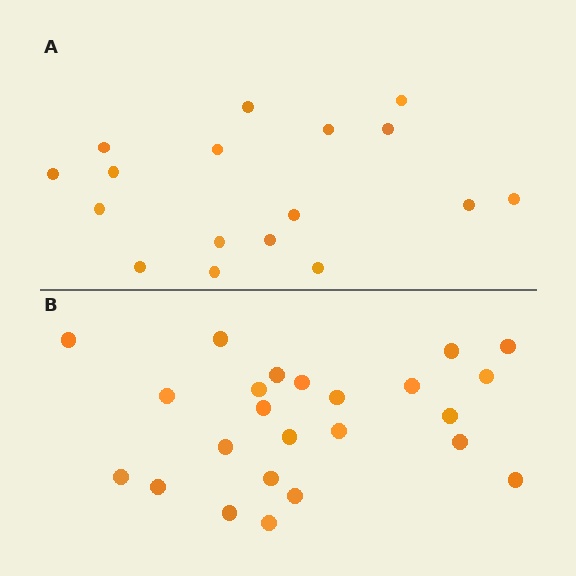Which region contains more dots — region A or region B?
Region B (the bottom region) has more dots.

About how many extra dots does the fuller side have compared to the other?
Region B has roughly 8 or so more dots than region A.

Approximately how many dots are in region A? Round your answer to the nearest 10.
About 20 dots. (The exact count is 17, which rounds to 20.)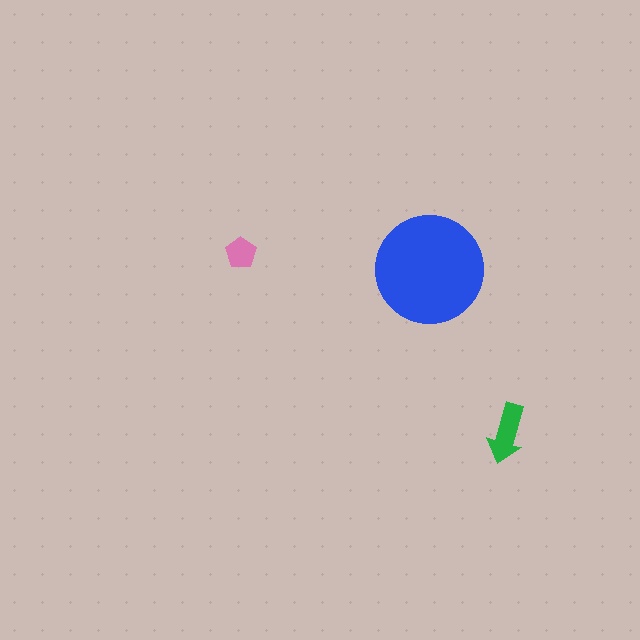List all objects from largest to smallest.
The blue circle, the green arrow, the pink pentagon.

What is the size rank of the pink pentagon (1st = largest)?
3rd.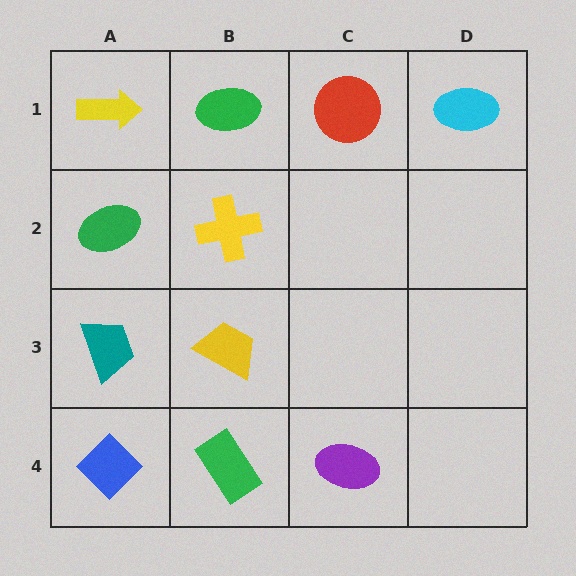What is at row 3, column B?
A yellow trapezoid.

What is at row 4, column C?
A purple ellipse.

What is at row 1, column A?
A yellow arrow.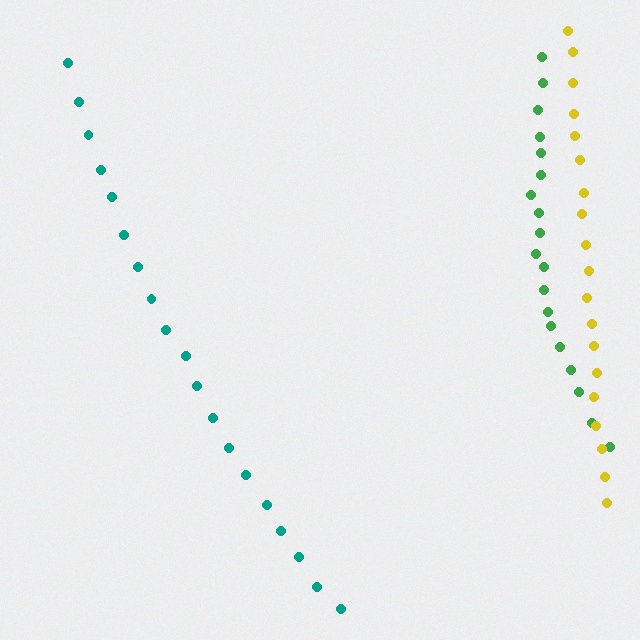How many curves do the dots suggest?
There are 3 distinct paths.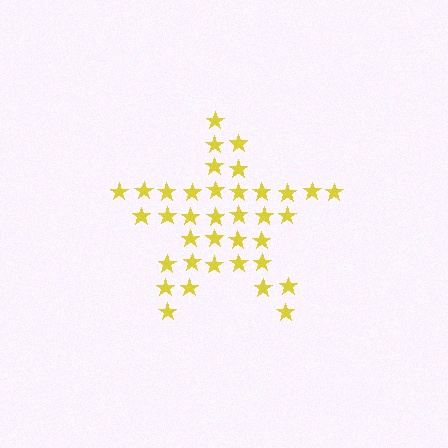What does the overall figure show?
The overall figure shows a star.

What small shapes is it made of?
It is made of small stars.